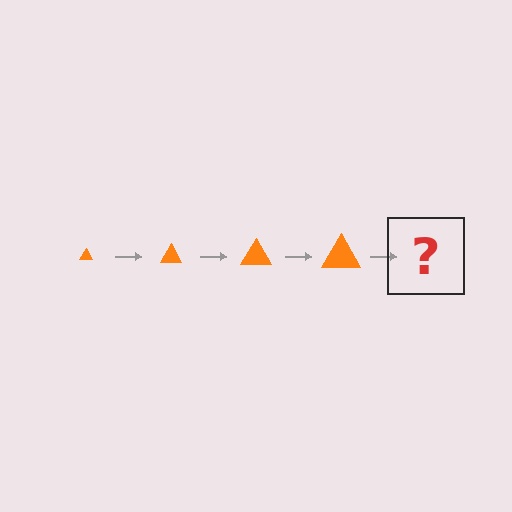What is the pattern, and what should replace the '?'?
The pattern is that the triangle gets progressively larger each step. The '?' should be an orange triangle, larger than the previous one.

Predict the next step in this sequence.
The next step is an orange triangle, larger than the previous one.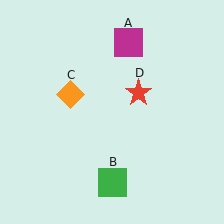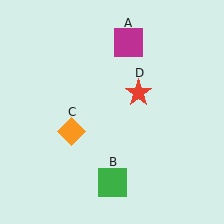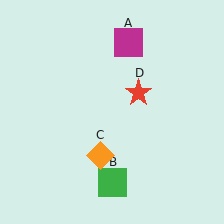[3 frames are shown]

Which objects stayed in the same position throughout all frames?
Magenta square (object A) and green square (object B) and red star (object D) remained stationary.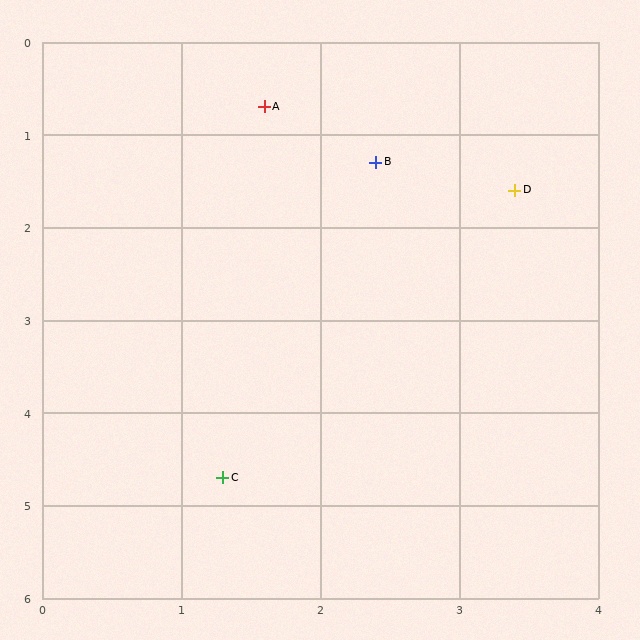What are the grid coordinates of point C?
Point C is at approximately (1.3, 4.7).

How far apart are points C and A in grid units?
Points C and A are about 4.0 grid units apart.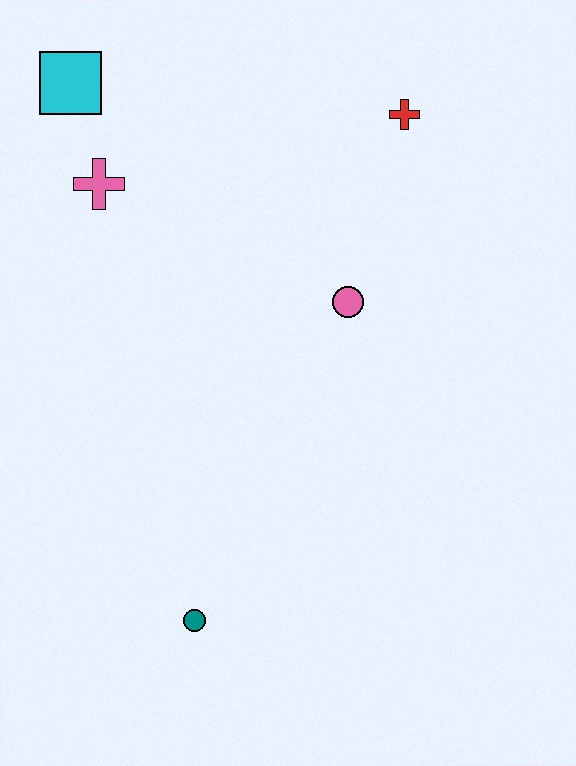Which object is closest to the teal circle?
The pink circle is closest to the teal circle.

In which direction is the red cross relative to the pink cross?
The red cross is to the right of the pink cross.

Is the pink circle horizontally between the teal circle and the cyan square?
No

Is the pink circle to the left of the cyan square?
No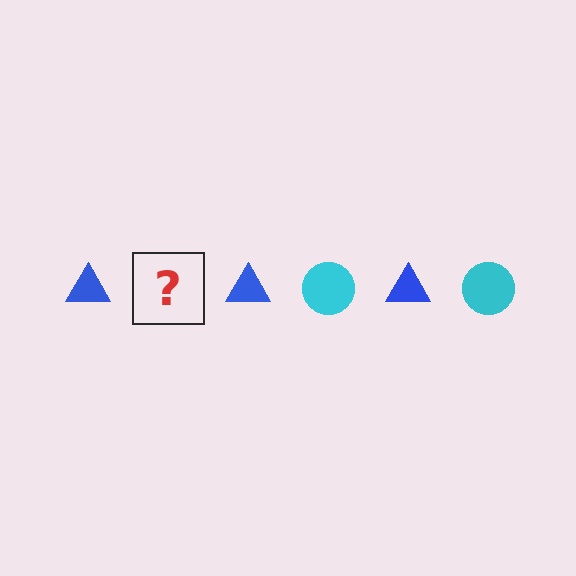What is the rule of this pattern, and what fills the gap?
The rule is that the pattern alternates between blue triangle and cyan circle. The gap should be filled with a cyan circle.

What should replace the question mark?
The question mark should be replaced with a cyan circle.